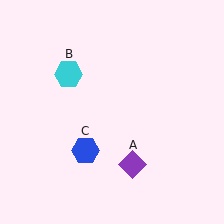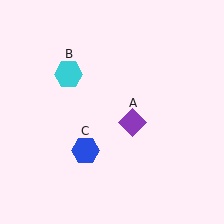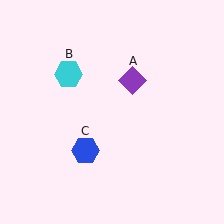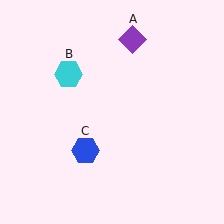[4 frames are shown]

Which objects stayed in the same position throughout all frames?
Cyan hexagon (object B) and blue hexagon (object C) remained stationary.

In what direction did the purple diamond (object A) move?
The purple diamond (object A) moved up.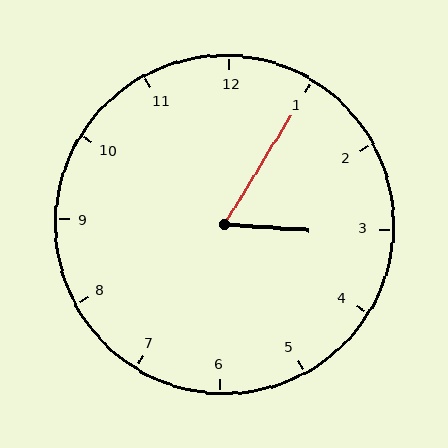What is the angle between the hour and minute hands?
Approximately 62 degrees.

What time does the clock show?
3:05.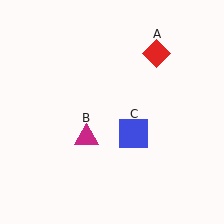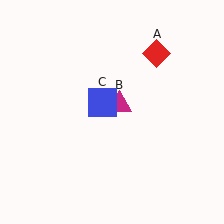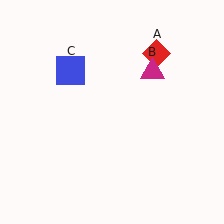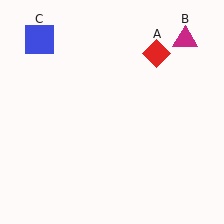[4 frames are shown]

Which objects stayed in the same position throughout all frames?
Red diamond (object A) remained stationary.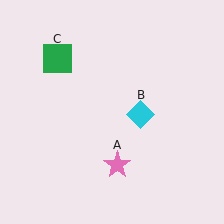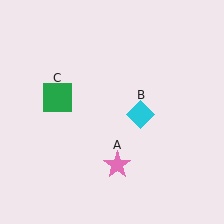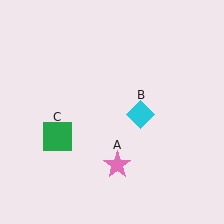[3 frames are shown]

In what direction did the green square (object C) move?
The green square (object C) moved down.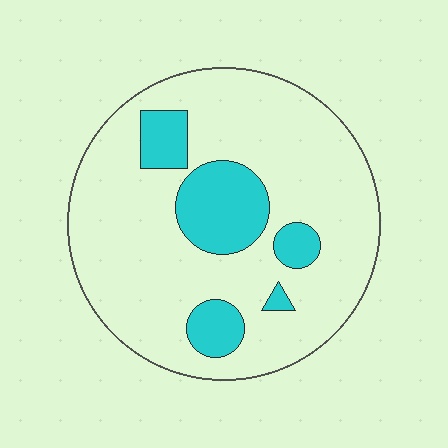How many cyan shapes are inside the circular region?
5.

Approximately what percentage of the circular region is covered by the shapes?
Approximately 20%.